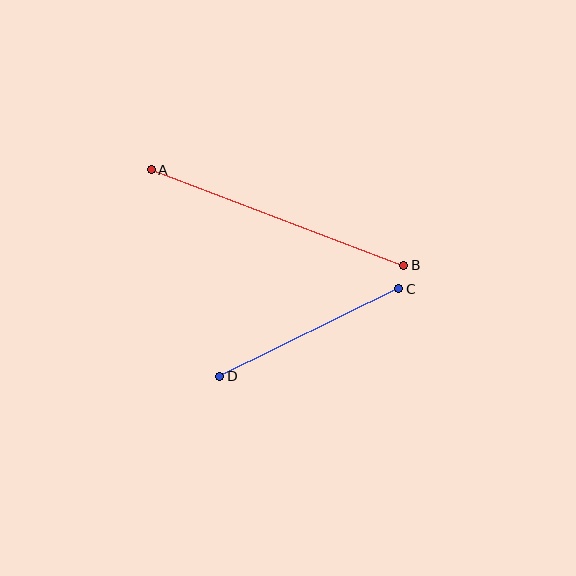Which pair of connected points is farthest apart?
Points A and B are farthest apart.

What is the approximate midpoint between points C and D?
The midpoint is at approximately (309, 332) pixels.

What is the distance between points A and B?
The distance is approximately 270 pixels.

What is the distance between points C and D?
The distance is approximately 199 pixels.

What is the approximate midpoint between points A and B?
The midpoint is at approximately (277, 217) pixels.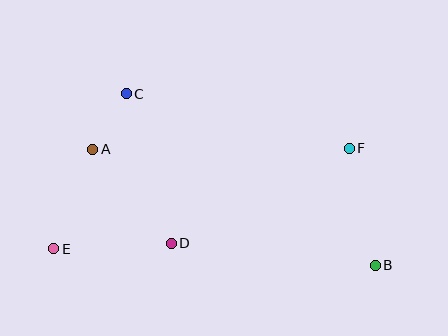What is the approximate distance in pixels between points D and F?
The distance between D and F is approximately 202 pixels.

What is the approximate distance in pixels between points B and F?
The distance between B and F is approximately 120 pixels.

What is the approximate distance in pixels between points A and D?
The distance between A and D is approximately 123 pixels.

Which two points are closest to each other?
Points A and C are closest to each other.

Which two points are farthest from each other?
Points B and E are farthest from each other.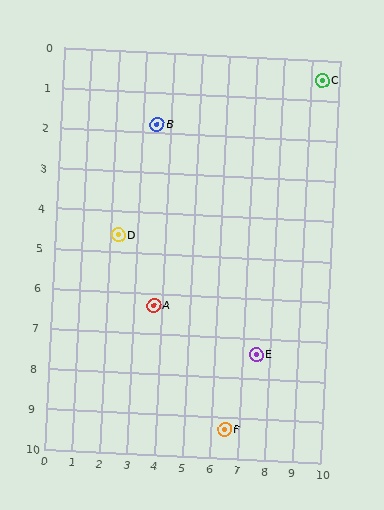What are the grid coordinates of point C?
Point C is at approximately (9.4, 0.5).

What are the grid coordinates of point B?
Point B is at approximately (3.5, 1.8).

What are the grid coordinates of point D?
Point D is at approximately (2.3, 4.6).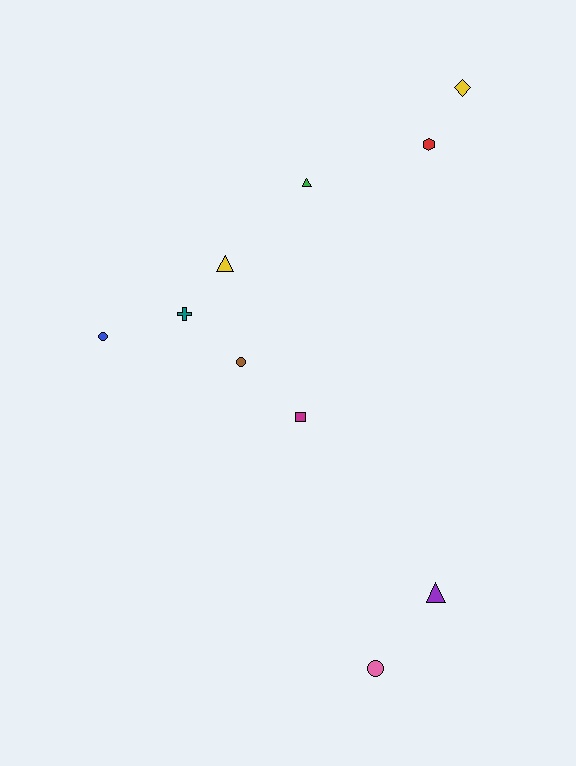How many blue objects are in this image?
There is 1 blue object.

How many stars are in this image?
There are no stars.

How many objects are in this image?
There are 10 objects.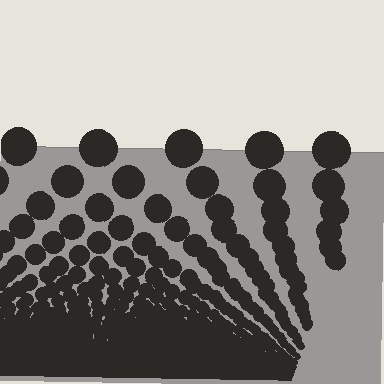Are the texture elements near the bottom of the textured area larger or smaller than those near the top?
Smaller. The gradient is inverted — elements near the bottom are smaller and denser.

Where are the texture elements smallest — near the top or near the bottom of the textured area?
Near the bottom.